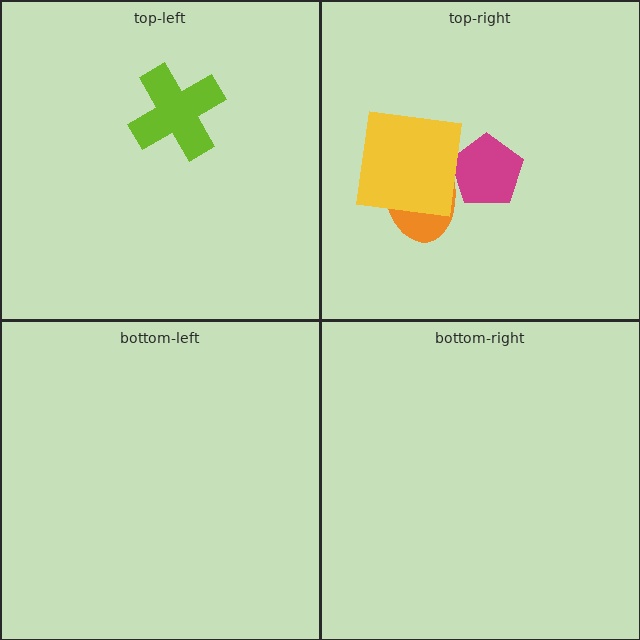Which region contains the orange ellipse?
The top-right region.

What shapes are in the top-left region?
The lime cross.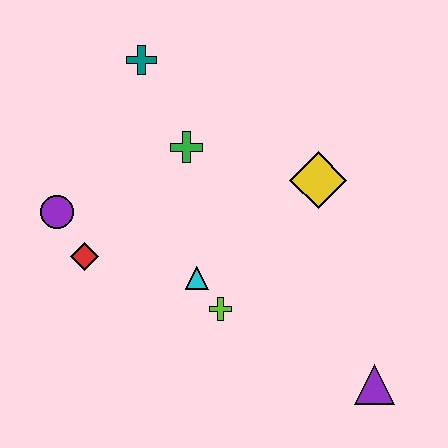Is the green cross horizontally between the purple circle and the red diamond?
No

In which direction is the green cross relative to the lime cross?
The green cross is above the lime cross.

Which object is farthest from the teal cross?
The purple triangle is farthest from the teal cross.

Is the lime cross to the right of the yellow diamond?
No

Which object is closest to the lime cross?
The cyan triangle is closest to the lime cross.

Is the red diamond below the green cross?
Yes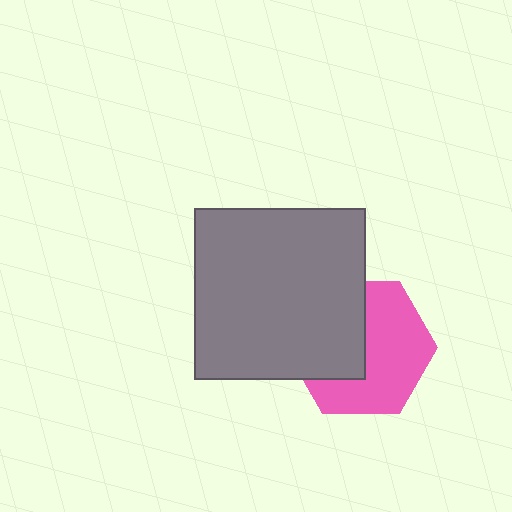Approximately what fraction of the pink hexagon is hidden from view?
Roughly 42% of the pink hexagon is hidden behind the gray square.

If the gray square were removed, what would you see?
You would see the complete pink hexagon.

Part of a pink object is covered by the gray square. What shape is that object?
It is a hexagon.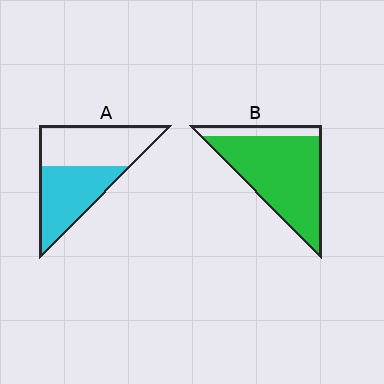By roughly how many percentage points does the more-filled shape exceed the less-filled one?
By roughly 35 percentage points (B over A).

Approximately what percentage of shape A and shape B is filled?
A is approximately 50% and B is approximately 85%.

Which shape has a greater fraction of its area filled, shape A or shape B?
Shape B.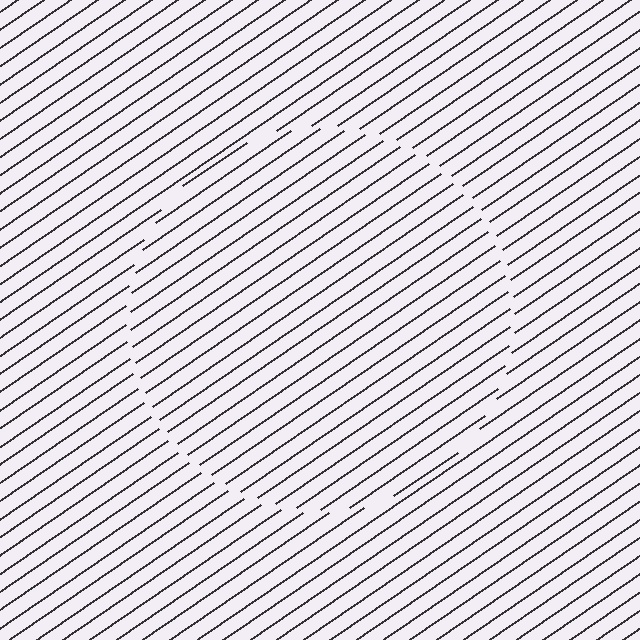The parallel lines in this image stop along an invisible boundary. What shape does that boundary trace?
An illusory circle. The interior of the shape contains the same grating, shifted by half a period — the contour is defined by the phase discontinuity where line-ends from the inner and outer gratings abut.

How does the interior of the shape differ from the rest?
The interior of the shape contains the same grating, shifted by half a period — the contour is defined by the phase discontinuity where line-ends from the inner and outer gratings abut.